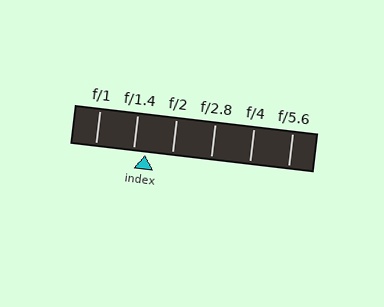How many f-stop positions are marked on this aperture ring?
There are 6 f-stop positions marked.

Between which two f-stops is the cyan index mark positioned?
The index mark is between f/1.4 and f/2.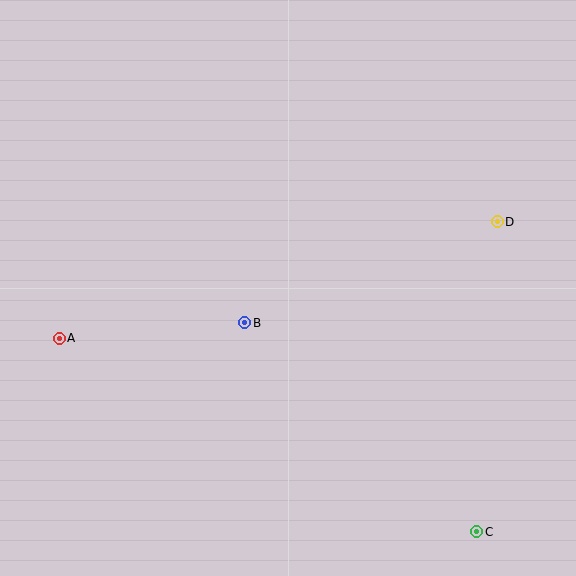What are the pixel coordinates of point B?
Point B is at (245, 323).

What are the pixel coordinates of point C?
Point C is at (477, 532).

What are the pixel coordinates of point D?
Point D is at (497, 222).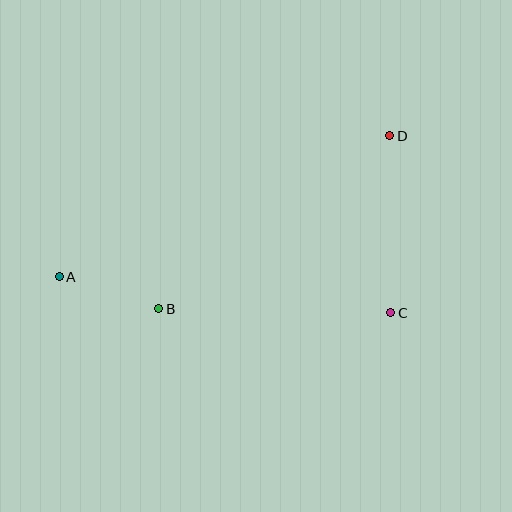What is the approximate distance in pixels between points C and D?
The distance between C and D is approximately 177 pixels.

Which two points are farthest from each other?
Points A and D are farthest from each other.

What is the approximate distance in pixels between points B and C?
The distance between B and C is approximately 232 pixels.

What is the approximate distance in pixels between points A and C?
The distance between A and C is approximately 334 pixels.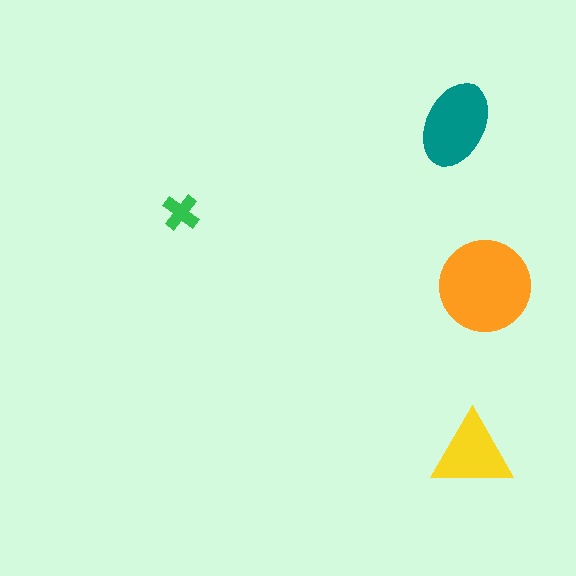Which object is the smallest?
The green cross.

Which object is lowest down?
The yellow triangle is bottommost.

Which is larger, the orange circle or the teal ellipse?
The orange circle.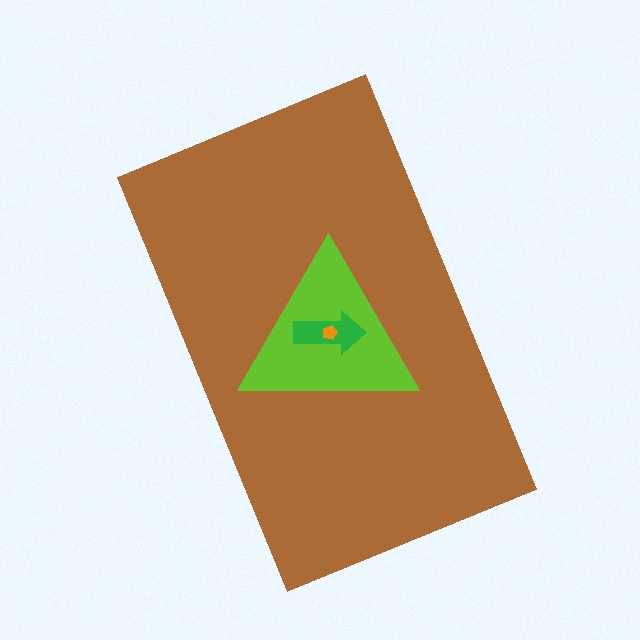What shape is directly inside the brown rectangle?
The lime triangle.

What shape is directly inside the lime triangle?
The green arrow.